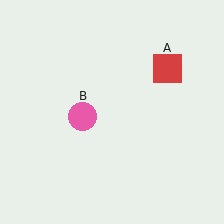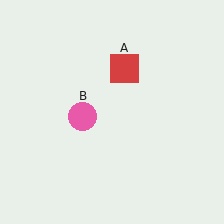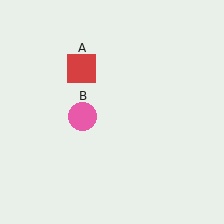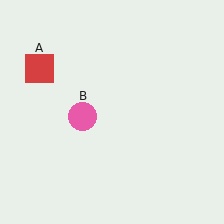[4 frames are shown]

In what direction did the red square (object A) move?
The red square (object A) moved left.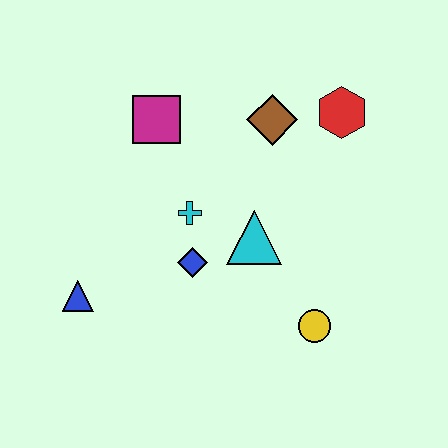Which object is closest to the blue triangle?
The blue diamond is closest to the blue triangle.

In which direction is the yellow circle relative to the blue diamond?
The yellow circle is to the right of the blue diamond.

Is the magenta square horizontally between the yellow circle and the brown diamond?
No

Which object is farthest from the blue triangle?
The red hexagon is farthest from the blue triangle.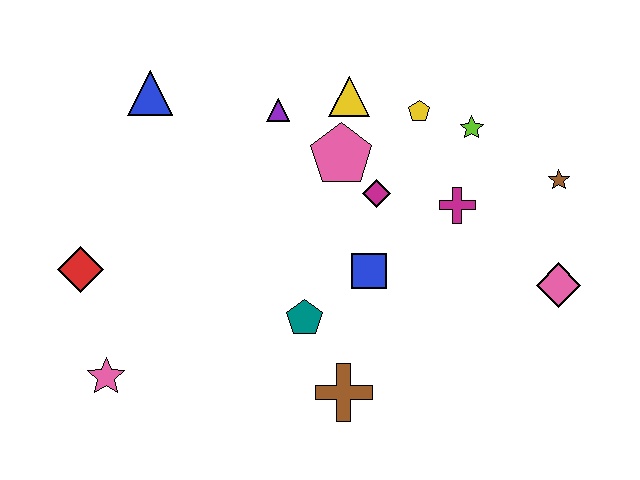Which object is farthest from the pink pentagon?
The pink star is farthest from the pink pentagon.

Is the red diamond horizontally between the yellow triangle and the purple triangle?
No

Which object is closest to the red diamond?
The pink star is closest to the red diamond.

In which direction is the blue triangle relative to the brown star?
The blue triangle is to the left of the brown star.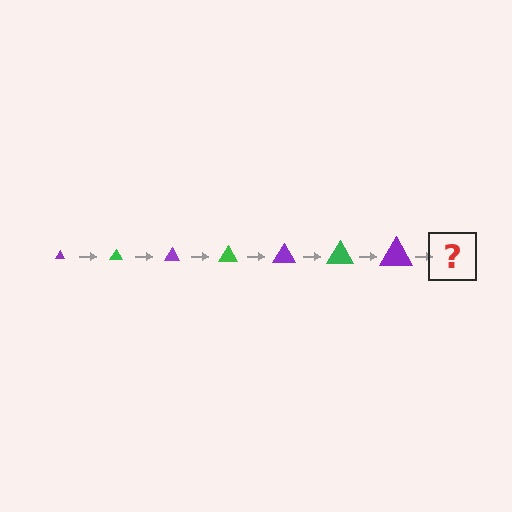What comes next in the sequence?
The next element should be a green triangle, larger than the previous one.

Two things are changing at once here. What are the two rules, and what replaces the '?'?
The two rules are that the triangle grows larger each step and the color cycles through purple and green. The '?' should be a green triangle, larger than the previous one.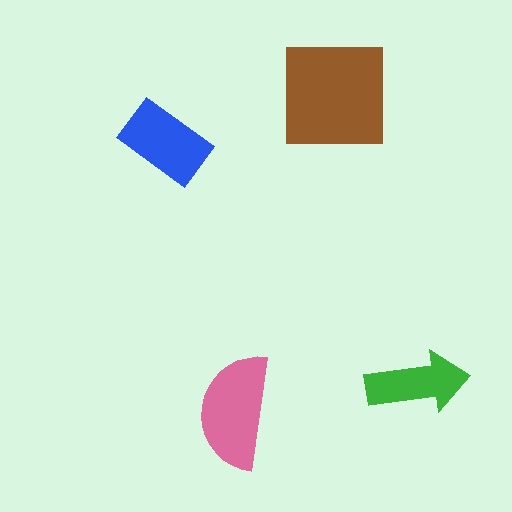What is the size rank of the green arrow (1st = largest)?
4th.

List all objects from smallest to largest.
The green arrow, the blue rectangle, the pink semicircle, the brown square.